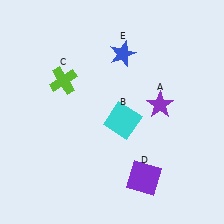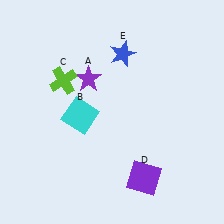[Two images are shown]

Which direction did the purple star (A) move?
The purple star (A) moved left.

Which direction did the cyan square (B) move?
The cyan square (B) moved left.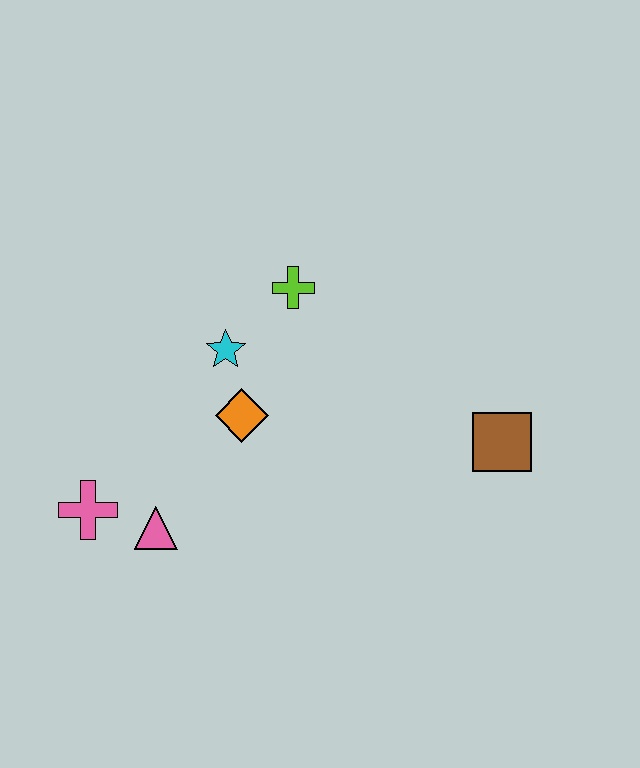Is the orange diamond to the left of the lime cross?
Yes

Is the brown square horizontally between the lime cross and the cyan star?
No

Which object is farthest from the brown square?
The pink cross is farthest from the brown square.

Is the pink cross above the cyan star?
No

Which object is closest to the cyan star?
The orange diamond is closest to the cyan star.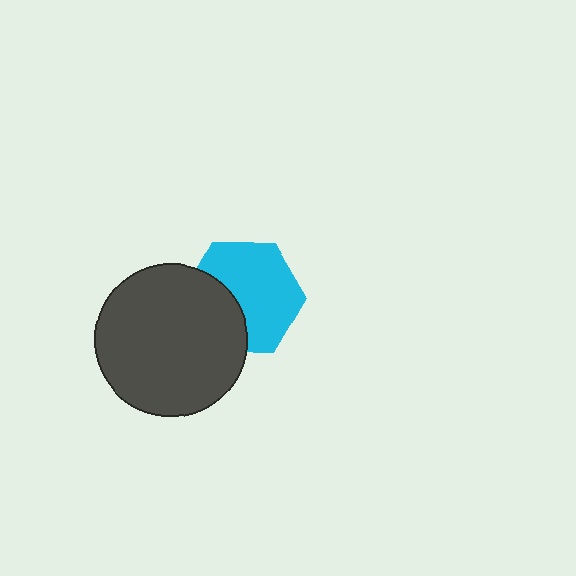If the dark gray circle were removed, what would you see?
You would see the complete cyan hexagon.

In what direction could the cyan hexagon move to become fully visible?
The cyan hexagon could move right. That would shift it out from behind the dark gray circle entirely.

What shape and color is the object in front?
The object in front is a dark gray circle.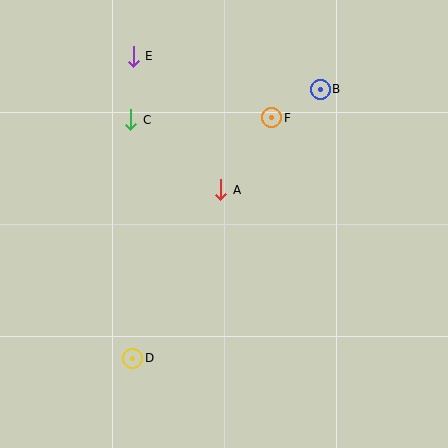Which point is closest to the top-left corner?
Point E is closest to the top-left corner.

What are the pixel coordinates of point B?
Point B is at (320, 89).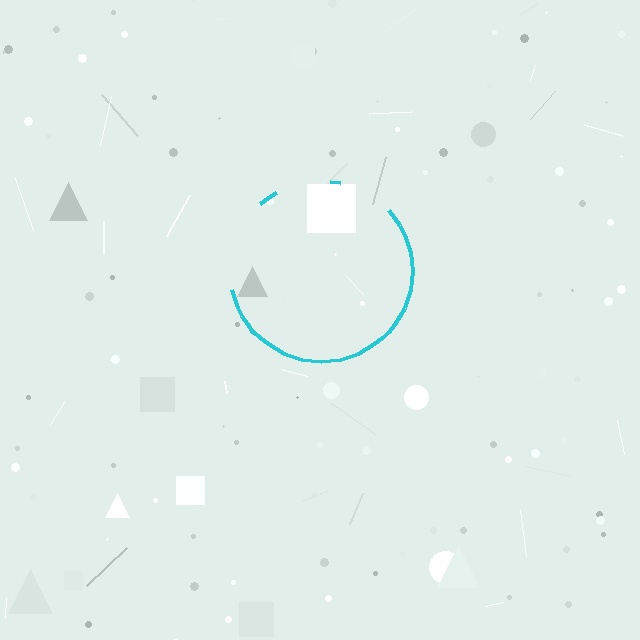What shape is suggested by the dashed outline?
The dashed outline suggests a circle.